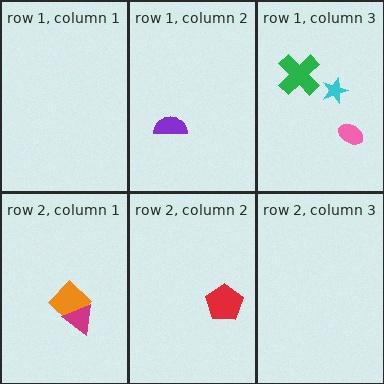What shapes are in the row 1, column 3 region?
The green cross, the pink ellipse, the cyan star.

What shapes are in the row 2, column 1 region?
The orange diamond, the magenta triangle.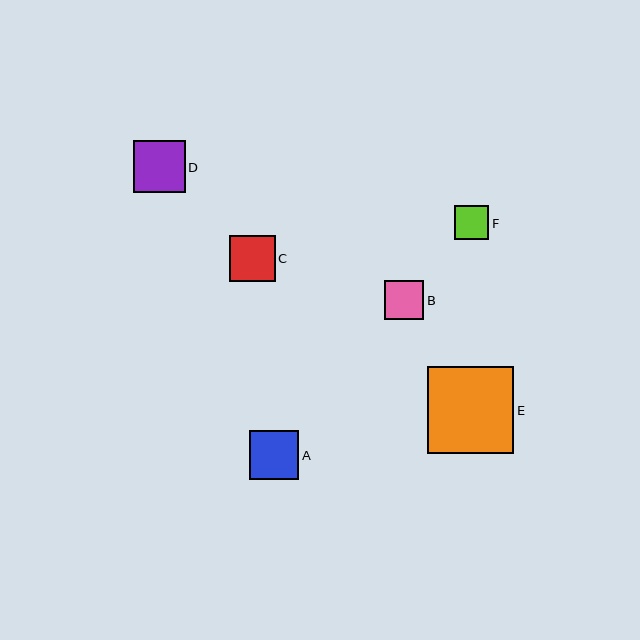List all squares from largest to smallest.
From largest to smallest: E, D, A, C, B, F.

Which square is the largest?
Square E is the largest with a size of approximately 86 pixels.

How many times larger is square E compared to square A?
Square E is approximately 1.8 times the size of square A.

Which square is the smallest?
Square F is the smallest with a size of approximately 35 pixels.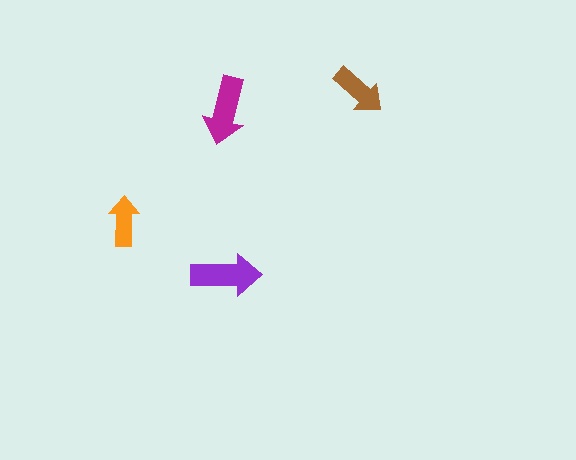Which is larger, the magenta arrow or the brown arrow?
The magenta one.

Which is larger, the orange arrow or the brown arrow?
The brown one.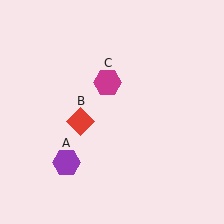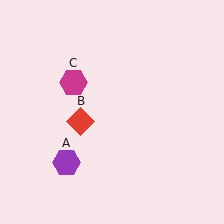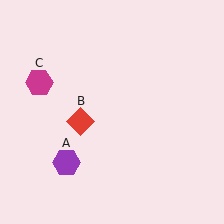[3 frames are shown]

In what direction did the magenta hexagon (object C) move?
The magenta hexagon (object C) moved left.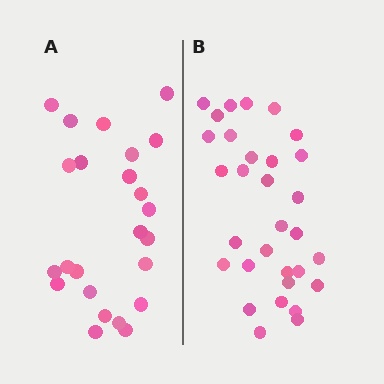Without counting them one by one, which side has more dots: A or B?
Region B (the right region) has more dots.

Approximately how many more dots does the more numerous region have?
Region B has roughly 8 or so more dots than region A.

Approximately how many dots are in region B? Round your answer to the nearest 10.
About 30 dots. (The exact count is 31, which rounds to 30.)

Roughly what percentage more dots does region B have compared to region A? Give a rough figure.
About 30% more.